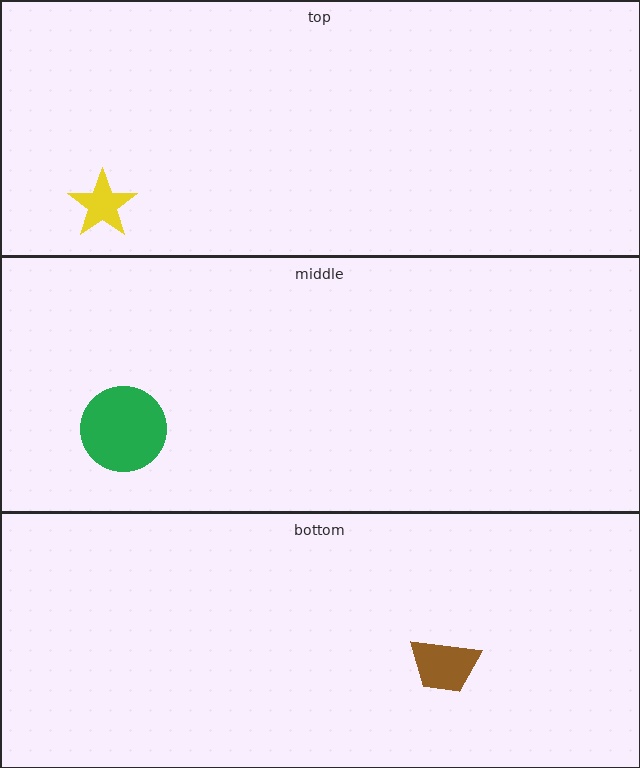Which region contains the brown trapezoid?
The bottom region.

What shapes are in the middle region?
The green circle.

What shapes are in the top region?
The yellow star.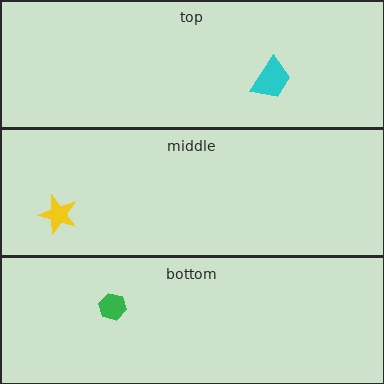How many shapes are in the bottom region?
1.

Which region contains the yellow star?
The middle region.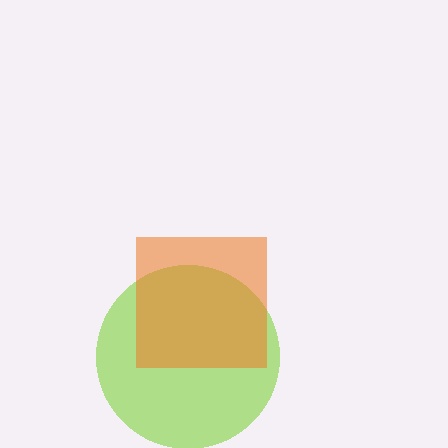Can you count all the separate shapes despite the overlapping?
Yes, there are 2 separate shapes.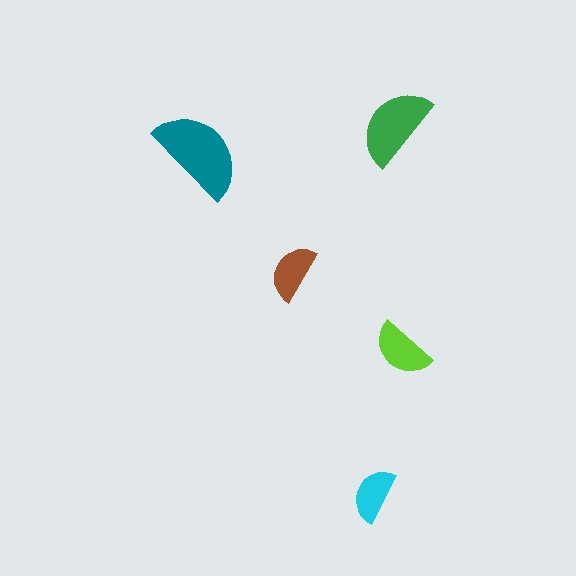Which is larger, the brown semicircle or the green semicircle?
The green one.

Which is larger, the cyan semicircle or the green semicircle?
The green one.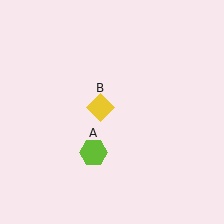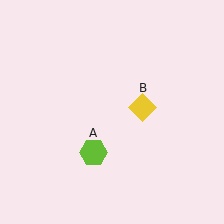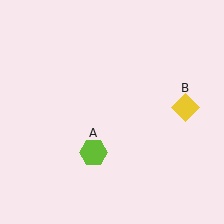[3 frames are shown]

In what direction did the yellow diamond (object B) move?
The yellow diamond (object B) moved right.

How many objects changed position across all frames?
1 object changed position: yellow diamond (object B).